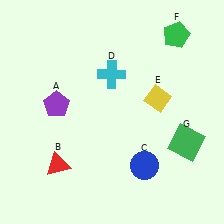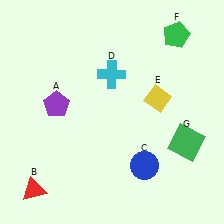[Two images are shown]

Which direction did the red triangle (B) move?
The red triangle (B) moved down.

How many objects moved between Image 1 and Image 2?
1 object moved between the two images.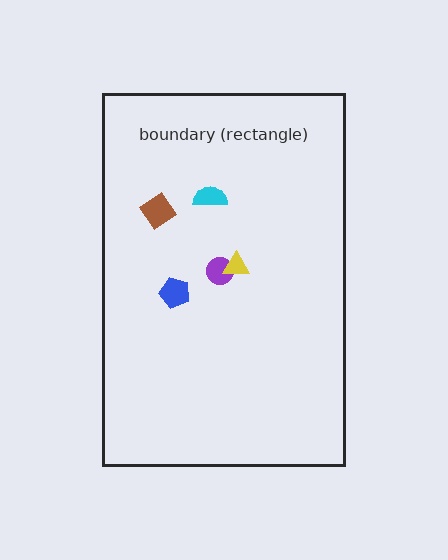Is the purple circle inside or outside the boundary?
Inside.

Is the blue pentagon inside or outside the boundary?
Inside.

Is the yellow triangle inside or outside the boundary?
Inside.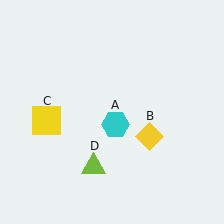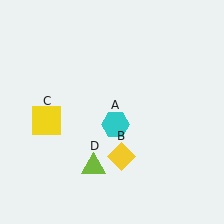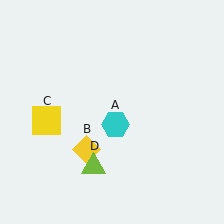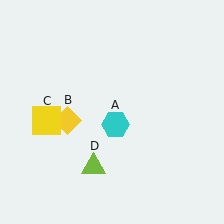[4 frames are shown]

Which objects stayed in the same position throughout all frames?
Cyan hexagon (object A) and yellow square (object C) and lime triangle (object D) remained stationary.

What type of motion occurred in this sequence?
The yellow diamond (object B) rotated clockwise around the center of the scene.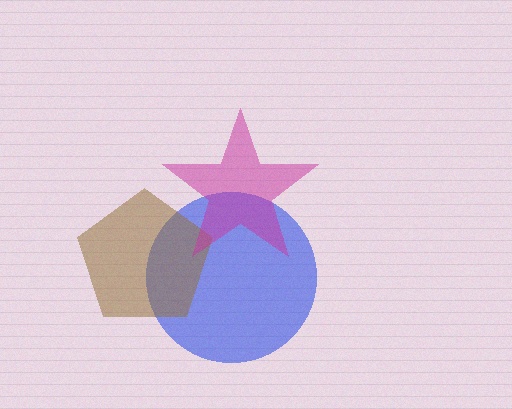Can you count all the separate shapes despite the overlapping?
Yes, there are 3 separate shapes.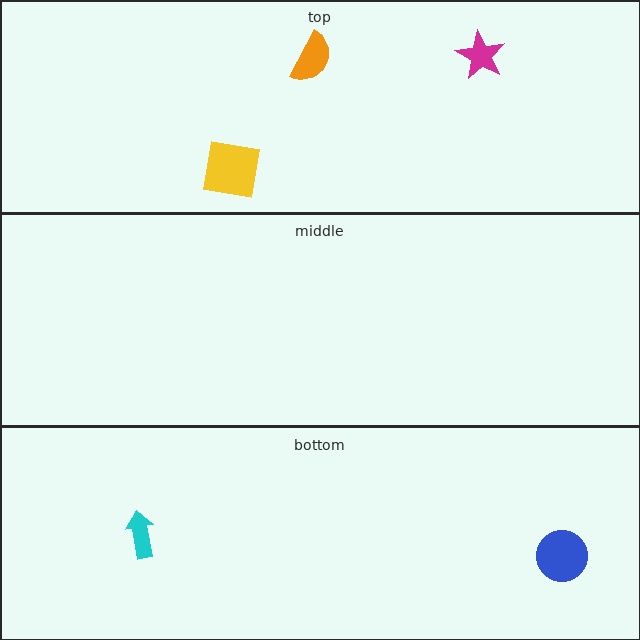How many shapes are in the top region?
3.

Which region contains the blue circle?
The bottom region.